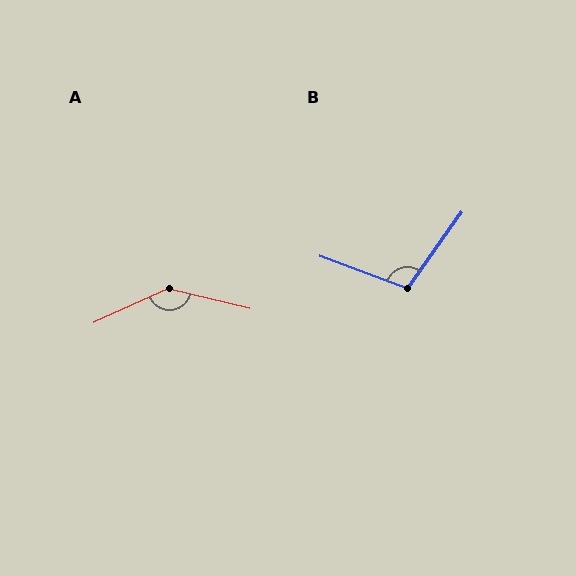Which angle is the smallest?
B, at approximately 105 degrees.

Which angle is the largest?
A, at approximately 142 degrees.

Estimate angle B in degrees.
Approximately 105 degrees.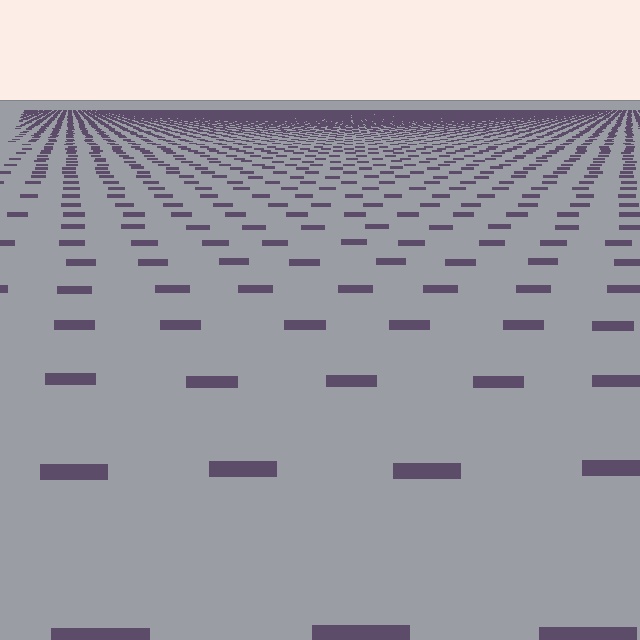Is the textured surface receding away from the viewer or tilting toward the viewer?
The surface is receding away from the viewer. Texture elements get smaller and denser toward the top.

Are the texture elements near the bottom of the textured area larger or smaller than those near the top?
Larger. Near the bottom, elements are closer to the viewer and appear at a bigger on-screen size.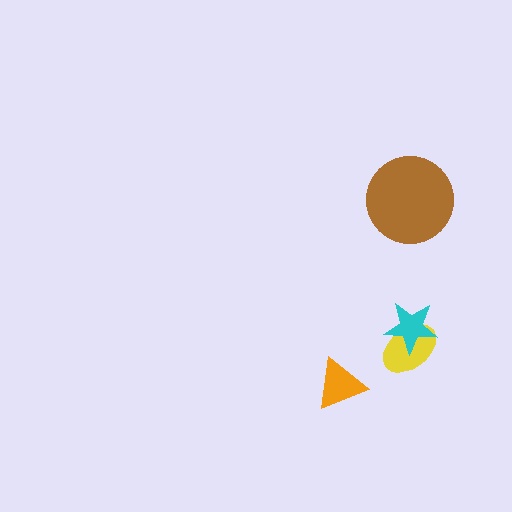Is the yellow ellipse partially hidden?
Yes, it is partially covered by another shape.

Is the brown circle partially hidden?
No, no other shape covers it.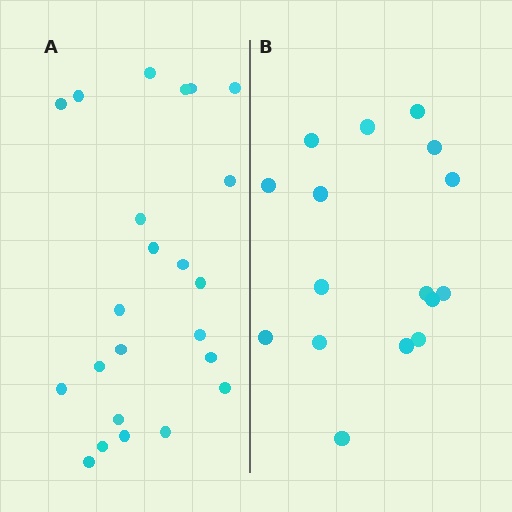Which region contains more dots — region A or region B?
Region A (the left region) has more dots.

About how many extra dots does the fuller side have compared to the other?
Region A has roughly 8 or so more dots than region B.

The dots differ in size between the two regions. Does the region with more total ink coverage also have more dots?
No. Region B has more total ink coverage because its dots are larger, but region A actually contains more individual dots. Total area can be misleading — the number of items is what matters here.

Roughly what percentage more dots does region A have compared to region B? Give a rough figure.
About 45% more.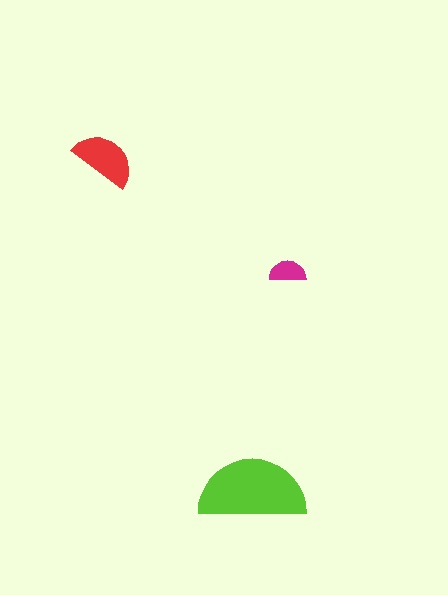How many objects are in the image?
There are 3 objects in the image.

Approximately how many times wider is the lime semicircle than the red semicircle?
About 1.5 times wider.